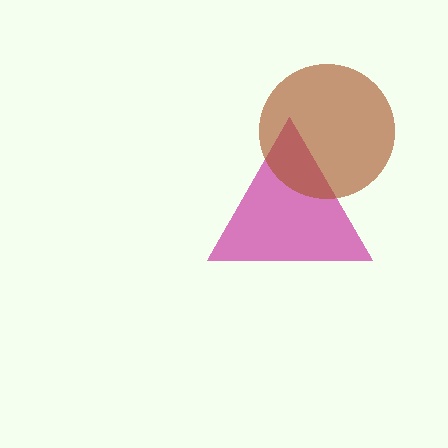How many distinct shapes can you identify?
There are 2 distinct shapes: a magenta triangle, a brown circle.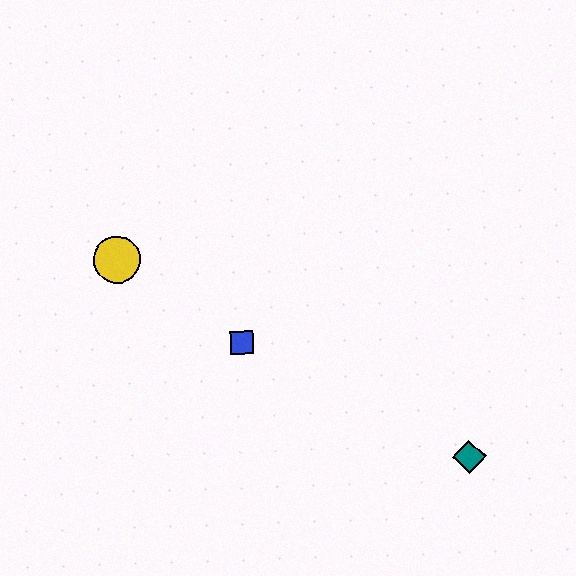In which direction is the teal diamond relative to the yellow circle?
The teal diamond is to the right of the yellow circle.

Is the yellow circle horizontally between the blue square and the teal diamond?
No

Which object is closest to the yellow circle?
The blue square is closest to the yellow circle.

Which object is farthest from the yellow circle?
The teal diamond is farthest from the yellow circle.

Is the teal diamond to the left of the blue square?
No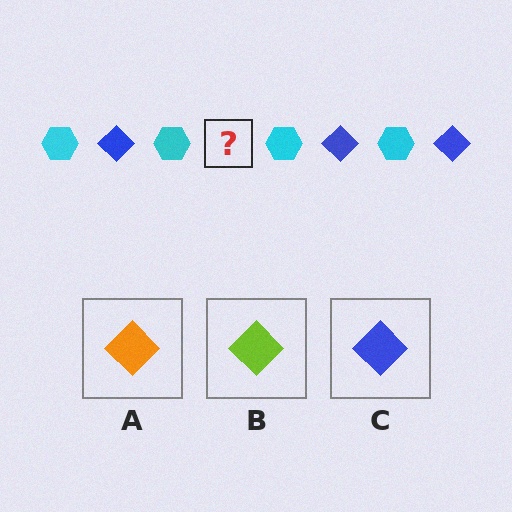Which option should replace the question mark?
Option C.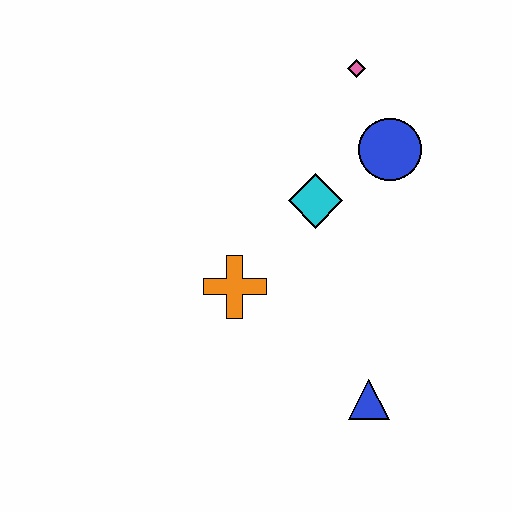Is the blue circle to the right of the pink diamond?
Yes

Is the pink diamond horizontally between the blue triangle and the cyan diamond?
Yes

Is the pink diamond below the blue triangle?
No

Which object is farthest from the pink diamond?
The blue triangle is farthest from the pink diamond.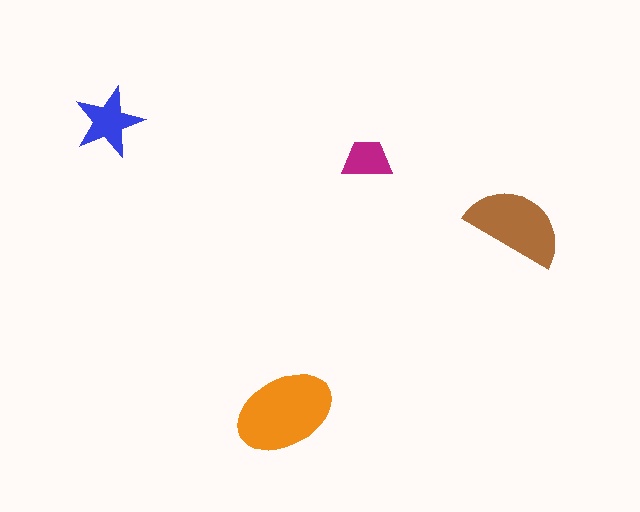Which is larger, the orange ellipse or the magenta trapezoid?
The orange ellipse.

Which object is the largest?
The orange ellipse.